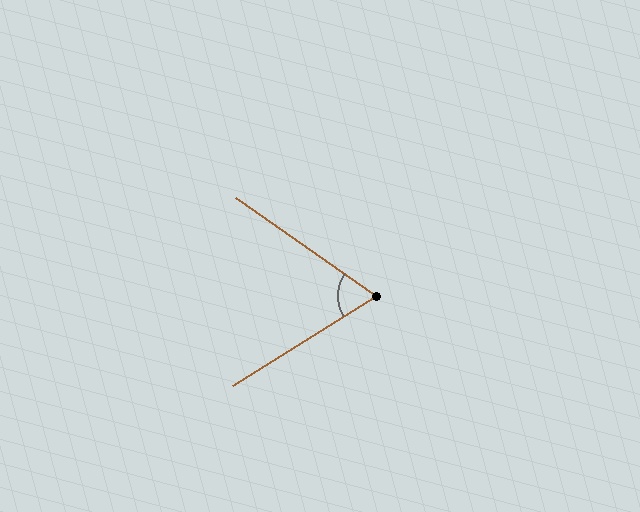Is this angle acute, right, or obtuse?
It is acute.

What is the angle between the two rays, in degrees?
Approximately 67 degrees.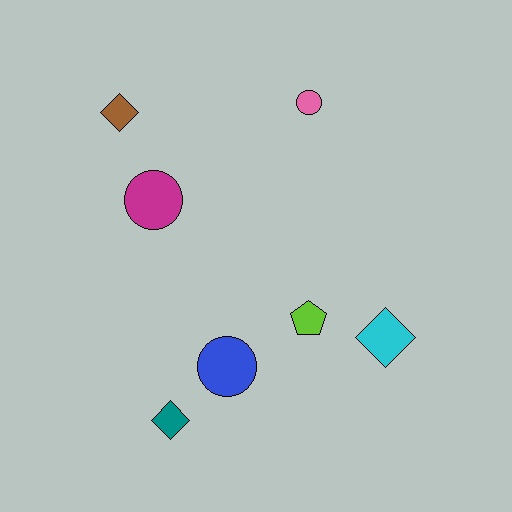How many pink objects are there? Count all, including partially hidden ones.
There is 1 pink object.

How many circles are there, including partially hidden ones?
There are 3 circles.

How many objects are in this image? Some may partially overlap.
There are 7 objects.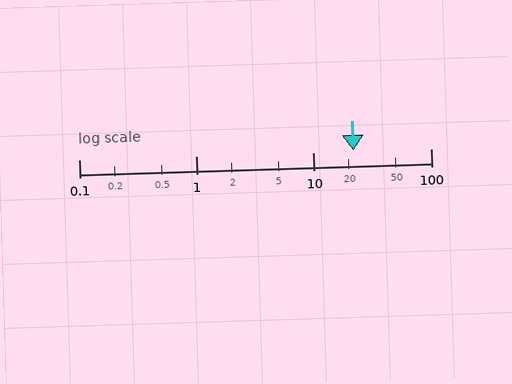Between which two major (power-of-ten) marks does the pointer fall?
The pointer is between 10 and 100.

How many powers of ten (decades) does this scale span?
The scale spans 3 decades, from 0.1 to 100.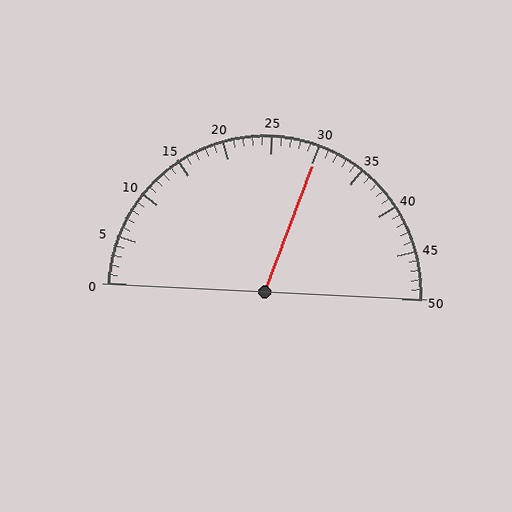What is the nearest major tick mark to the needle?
The nearest major tick mark is 30.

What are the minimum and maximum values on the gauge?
The gauge ranges from 0 to 50.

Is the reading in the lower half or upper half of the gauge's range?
The reading is in the upper half of the range (0 to 50).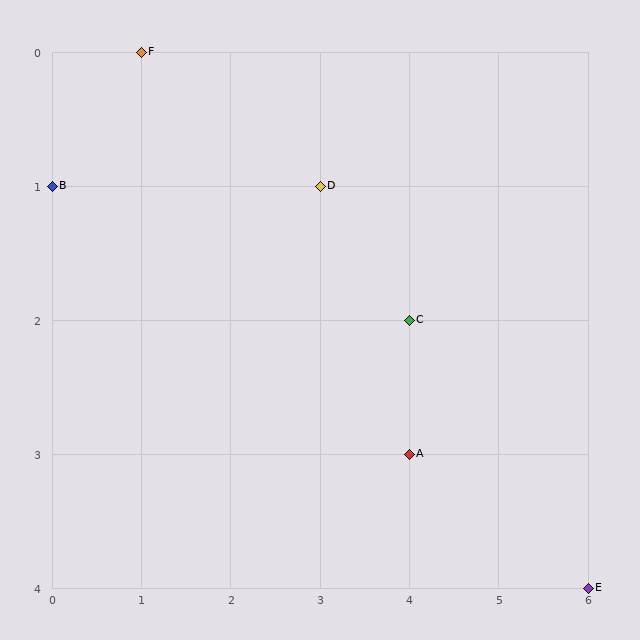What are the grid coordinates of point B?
Point B is at grid coordinates (0, 1).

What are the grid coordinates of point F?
Point F is at grid coordinates (1, 0).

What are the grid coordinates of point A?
Point A is at grid coordinates (4, 3).